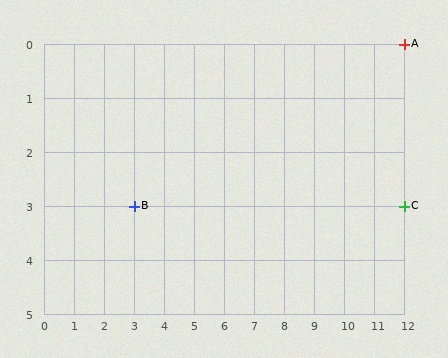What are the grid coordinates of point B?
Point B is at grid coordinates (3, 3).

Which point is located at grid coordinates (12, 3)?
Point C is at (12, 3).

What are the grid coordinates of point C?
Point C is at grid coordinates (12, 3).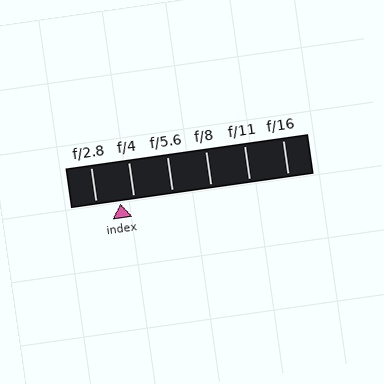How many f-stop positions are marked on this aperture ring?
There are 6 f-stop positions marked.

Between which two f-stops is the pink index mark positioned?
The index mark is between f/2.8 and f/4.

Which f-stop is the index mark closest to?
The index mark is closest to f/4.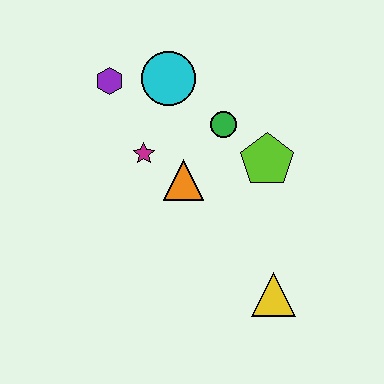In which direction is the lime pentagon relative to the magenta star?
The lime pentagon is to the right of the magenta star.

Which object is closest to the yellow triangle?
The lime pentagon is closest to the yellow triangle.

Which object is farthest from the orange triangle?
The yellow triangle is farthest from the orange triangle.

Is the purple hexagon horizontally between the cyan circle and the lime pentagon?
No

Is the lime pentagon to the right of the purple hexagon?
Yes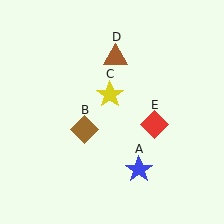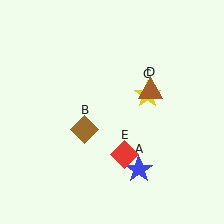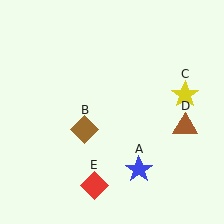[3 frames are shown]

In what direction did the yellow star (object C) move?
The yellow star (object C) moved right.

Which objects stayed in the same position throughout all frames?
Blue star (object A) and brown diamond (object B) remained stationary.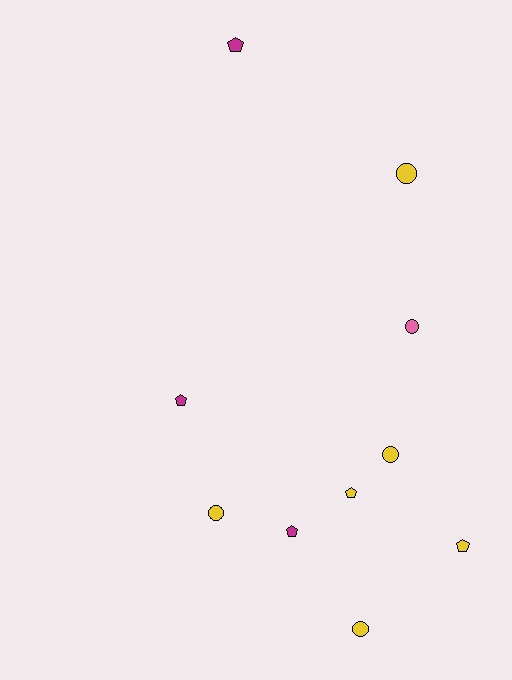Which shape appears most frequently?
Pentagon, with 5 objects.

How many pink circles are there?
There is 1 pink circle.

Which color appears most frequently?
Yellow, with 6 objects.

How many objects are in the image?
There are 10 objects.